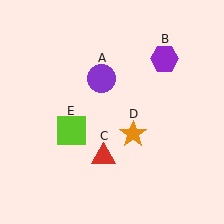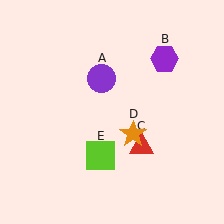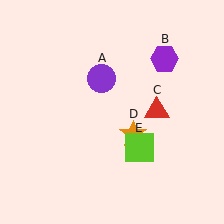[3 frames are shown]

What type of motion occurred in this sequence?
The red triangle (object C), lime square (object E) rotated counterclockwise around the center of the scene.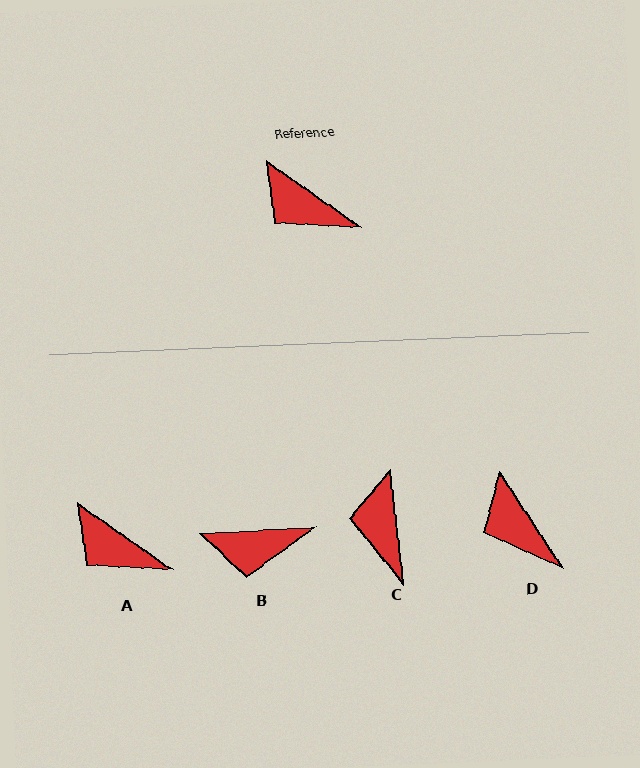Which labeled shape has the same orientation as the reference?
A.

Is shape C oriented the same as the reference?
No, it is off by about 48 degrees.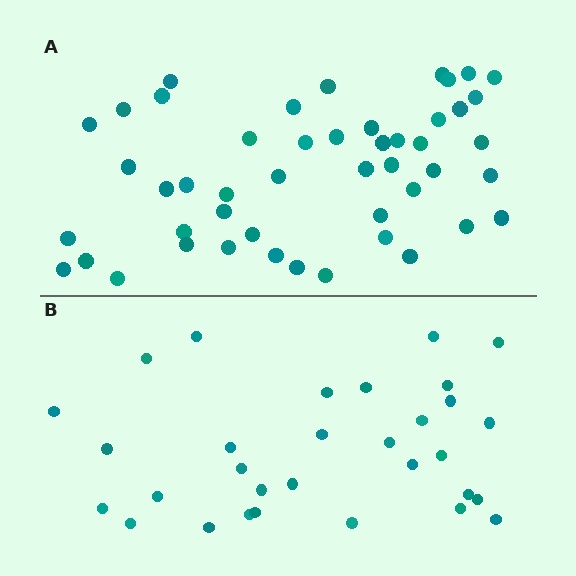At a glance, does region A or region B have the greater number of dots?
Region A (the top region) has more dots.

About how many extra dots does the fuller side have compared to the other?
Region A has approximately 15 more dots than region B.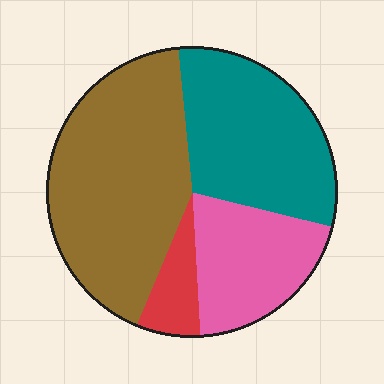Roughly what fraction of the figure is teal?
Teal takes up about one third (1/3) of the figure.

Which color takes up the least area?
Red, at roughly 5%.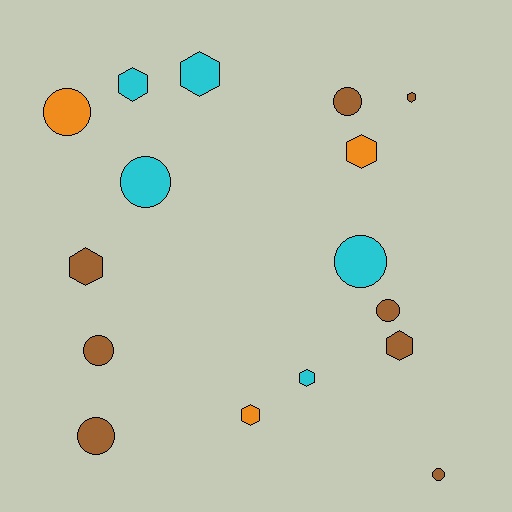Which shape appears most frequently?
Circle, with 8 objects.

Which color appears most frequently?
Brown, with 8 objects.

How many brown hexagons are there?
There are 3 brown hexagons.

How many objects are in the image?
There are 16 objects.